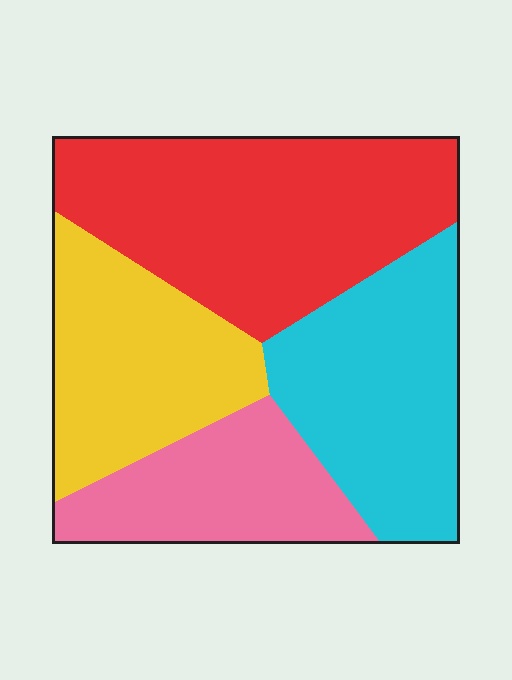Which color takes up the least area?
Pink, at roughly 15%.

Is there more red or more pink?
Red.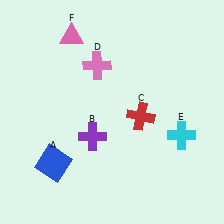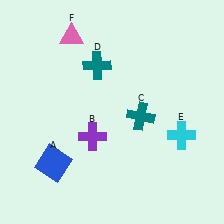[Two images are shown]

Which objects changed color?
C changed from red to teal. D changed from pink to teal.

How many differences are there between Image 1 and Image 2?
There are 2 differences between the two images.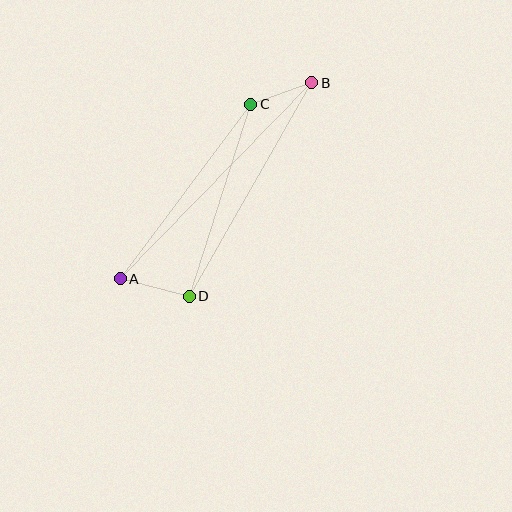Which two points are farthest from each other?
Points A and B are farthest from each other.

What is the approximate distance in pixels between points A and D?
The distance between A and D is approximately 71 pixels.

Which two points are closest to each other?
Points B and C are closest to each other.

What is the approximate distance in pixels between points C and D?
The distance between C and D is approximately 201 pixels.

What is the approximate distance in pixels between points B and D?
The distance between B and D is approximately 246 pixels.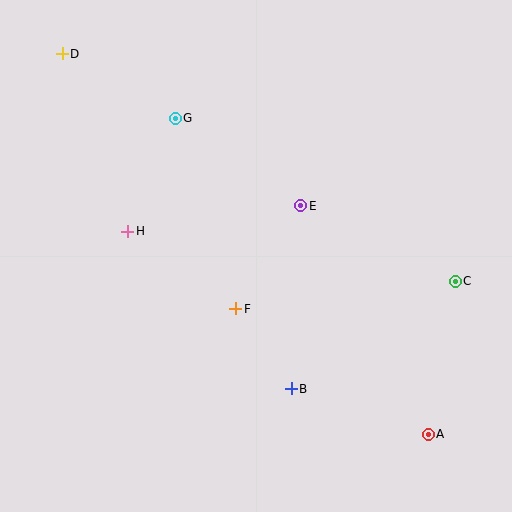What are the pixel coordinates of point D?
Point D is at (62, 54).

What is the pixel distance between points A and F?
The distance between A and F is 230 pixels.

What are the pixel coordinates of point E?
Point E is at (301, 206).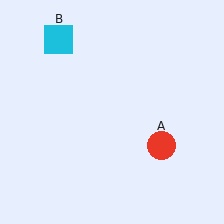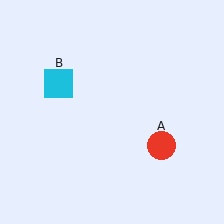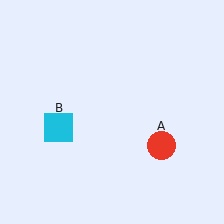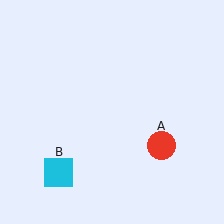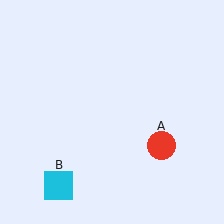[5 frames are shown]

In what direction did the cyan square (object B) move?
The cyan square (object B) moved down.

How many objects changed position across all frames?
1 object changed position: cyan square (object B).